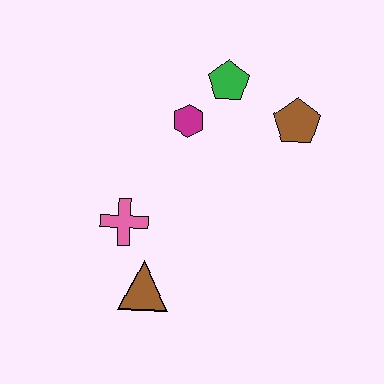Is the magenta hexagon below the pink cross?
No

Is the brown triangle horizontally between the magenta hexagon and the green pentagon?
No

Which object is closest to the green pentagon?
The magenta hexagon is closest to the green pentagon.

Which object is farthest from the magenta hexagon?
The brown triangle is farthest from the magenta hexagon.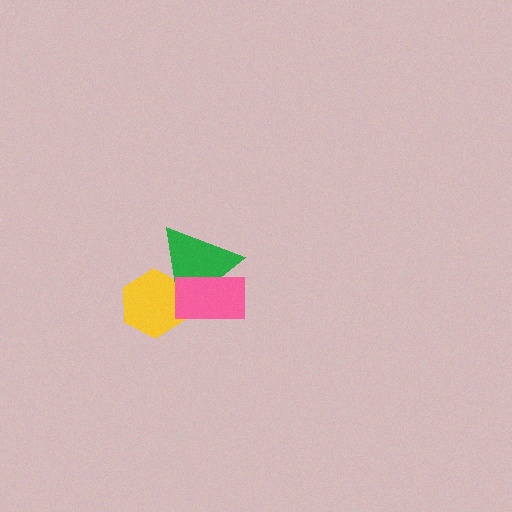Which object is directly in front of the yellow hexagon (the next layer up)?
The green triangle is directly in front of the yellow hexagon.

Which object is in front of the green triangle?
The pink rectangle is in front of the green triangle.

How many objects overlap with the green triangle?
2 objects overlap with the green triangle.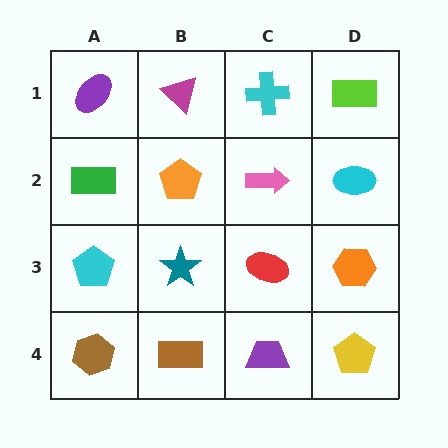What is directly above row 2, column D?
A lime rectangle.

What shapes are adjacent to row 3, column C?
A pink arrow (row 2, column C), a purple trapezoid (row 4, column C), a teal star (row 3, column B), an orange hexagon (row 3, column D).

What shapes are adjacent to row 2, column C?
A cyan cross (row 1, column C), a red ellipse (row 3, column C), an orange pentagon (row 2, column B), a cyan ellipse (row 2, column D).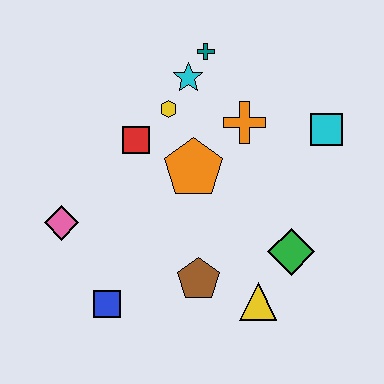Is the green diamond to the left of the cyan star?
No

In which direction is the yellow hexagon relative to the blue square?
The yellow hexagon is above the blue square.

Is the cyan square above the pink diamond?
Yes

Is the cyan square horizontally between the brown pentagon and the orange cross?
No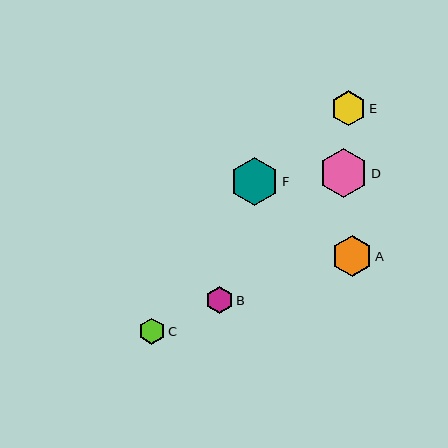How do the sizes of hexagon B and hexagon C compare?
Hexagon B and hexagon C are approximately the same size.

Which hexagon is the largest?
Hexagon D is the largest with a size of approximately 49 pixels.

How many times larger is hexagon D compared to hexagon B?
Hexagon D is approximately 1.8 times the size of hexagon B.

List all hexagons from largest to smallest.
From largest to smallest: D, F, A, E, B, C.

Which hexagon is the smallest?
Hexagon C is the smallest with a size of approximately 26 pixels.